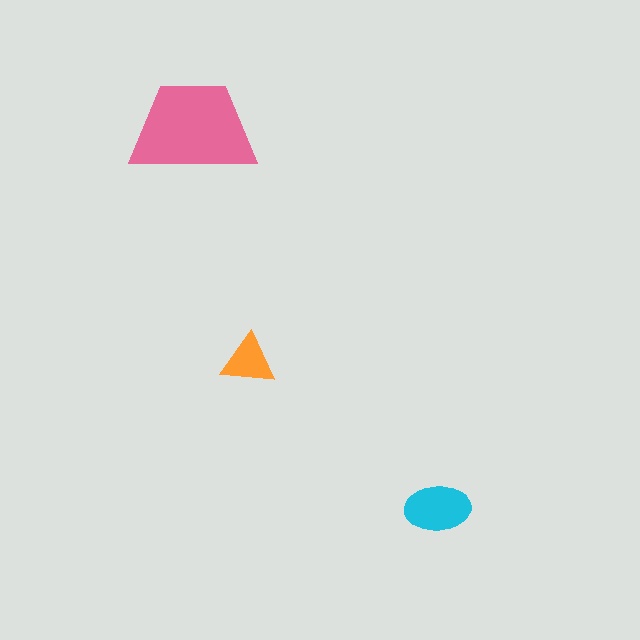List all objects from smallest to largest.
The orange triangle, the cyan ellipse, the pink trapezoid.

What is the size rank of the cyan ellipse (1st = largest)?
2nd.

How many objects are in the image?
There are 3 objects in the image.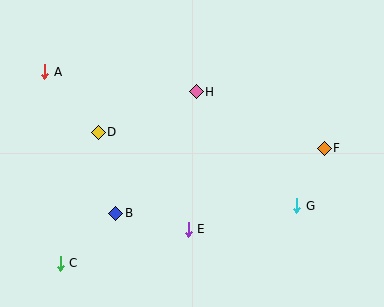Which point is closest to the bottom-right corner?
Point G is closest to the bottom-right corner.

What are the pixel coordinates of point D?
Point D is at (98, 132).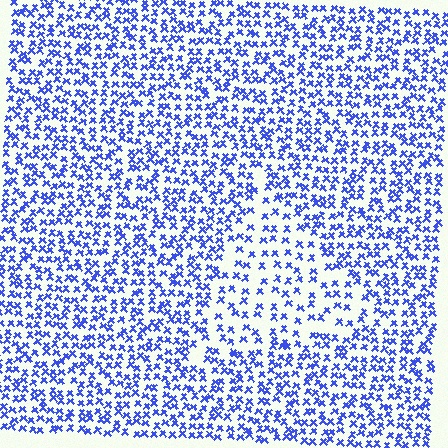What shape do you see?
I see a triangle.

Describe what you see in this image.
The image contains small blue elements arranged at two different densities. A triangle-shaped region is visible where the elements are less densely packed than the surrounding area.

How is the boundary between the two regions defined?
The boundary is defined by a change in element density (approximately 1.9x ratio). All elements are the same color, size, and shape.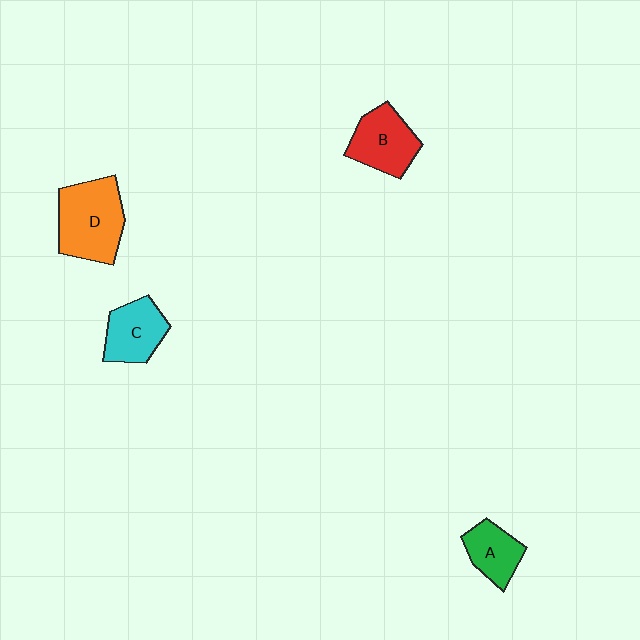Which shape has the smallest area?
Shape A (green).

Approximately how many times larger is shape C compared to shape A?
Approximately 1.2 times.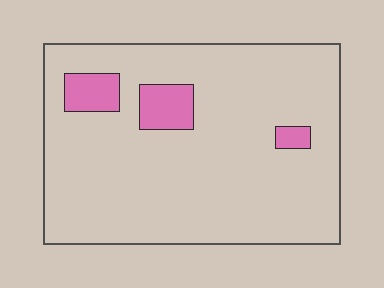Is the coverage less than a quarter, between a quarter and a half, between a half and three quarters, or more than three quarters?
Less than a quarter.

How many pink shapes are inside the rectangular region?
3.